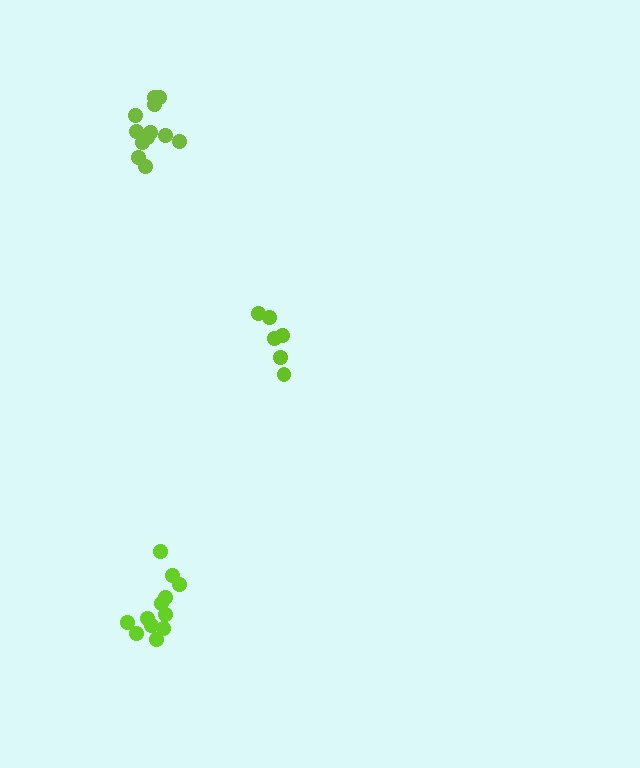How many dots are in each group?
Group 1: 12 dots, Group 2: 12 dots, Group 3: 6 dots (30 total).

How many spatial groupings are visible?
There are 3 spatial groupings.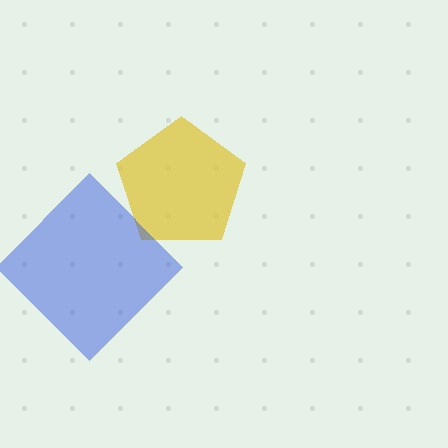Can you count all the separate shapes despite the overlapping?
Yes, there are 2 separate shapes.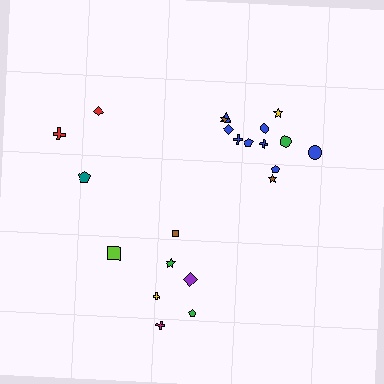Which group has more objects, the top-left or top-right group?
The top-right group.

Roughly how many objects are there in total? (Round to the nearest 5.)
Roughly 20 objects in total.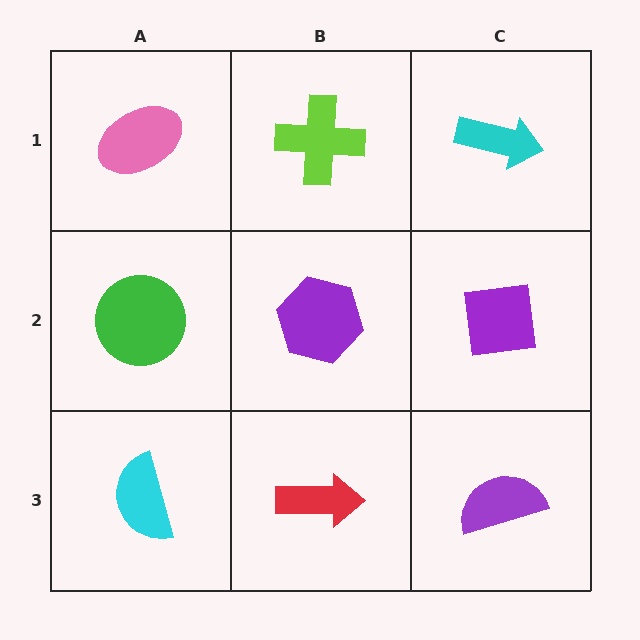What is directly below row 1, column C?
A purple square.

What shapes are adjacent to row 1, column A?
A green circle (row 2, column A), a lime cross (row 1, column B).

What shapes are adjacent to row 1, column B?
A purple hexagon (row 2, column B), a pink ellipse (row 1, column A), a cyan arrow (row 1, column C).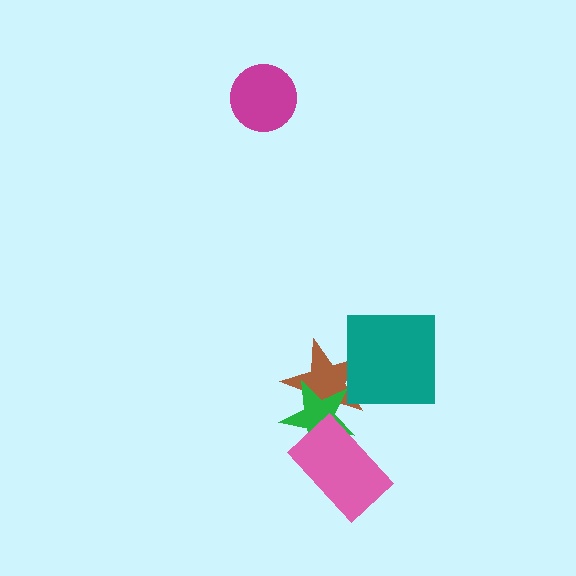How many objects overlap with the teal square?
1 object overlaps with the teal square.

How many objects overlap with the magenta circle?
0 objects overlap with the magenta circle.